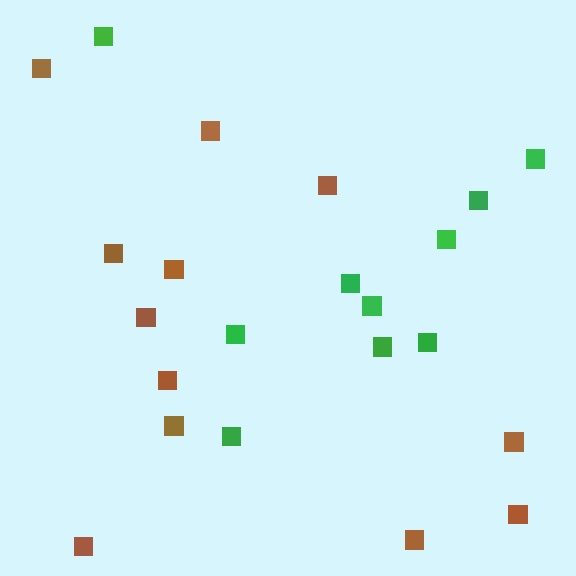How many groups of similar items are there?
There are 2 groups: one group of green squares (10) and one group of brown squares (12).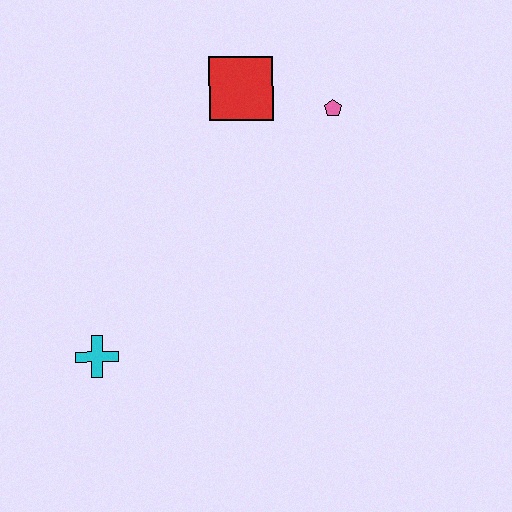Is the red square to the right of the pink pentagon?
No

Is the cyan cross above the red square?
No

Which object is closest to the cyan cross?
The red square is closest to the cyan cross.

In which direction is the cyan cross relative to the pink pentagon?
The cyan cross is below the pink pentagon.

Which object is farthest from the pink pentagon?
The cyan cross is farthest from the pink pentagon.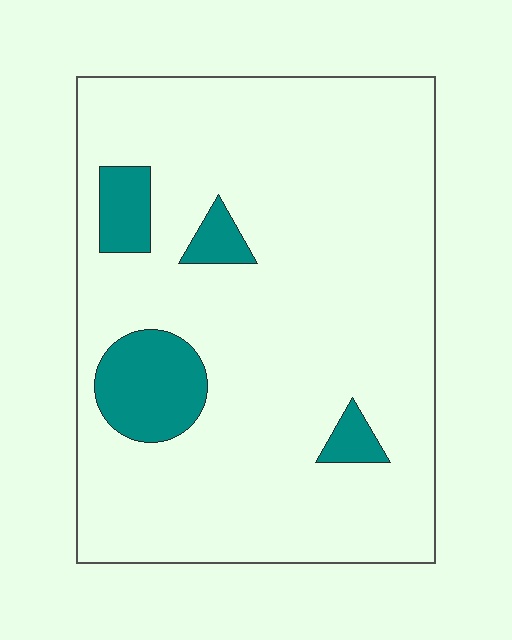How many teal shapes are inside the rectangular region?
4.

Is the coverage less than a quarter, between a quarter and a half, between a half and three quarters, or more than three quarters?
Less than a quarter.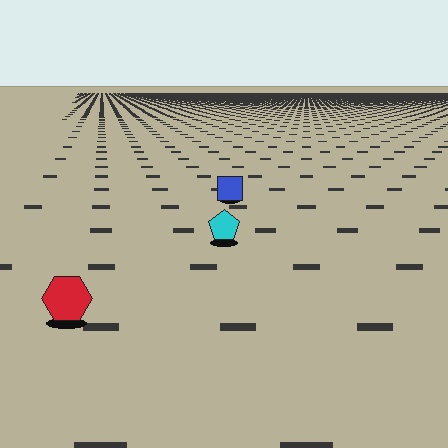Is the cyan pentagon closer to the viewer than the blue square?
Yes. The cyan pentagon is closer — you can tell from the texture gradient: the ground texture is coarser near it.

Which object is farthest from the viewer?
The blue square is farthest from the viewer. It appears smaller and the ground texture around it is denser.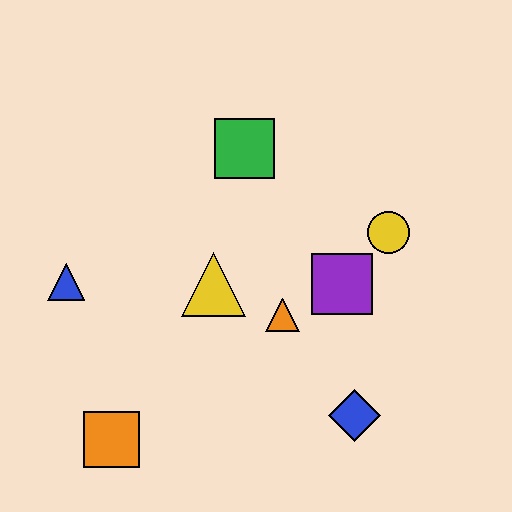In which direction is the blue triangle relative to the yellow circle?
The blue triangle is to the left of the yellow circle.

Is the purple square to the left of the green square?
No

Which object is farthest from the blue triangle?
The yellow circle is farthest from the blue triangle.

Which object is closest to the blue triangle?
The yellow triangle is closest to the blue triangle.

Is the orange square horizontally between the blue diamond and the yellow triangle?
No